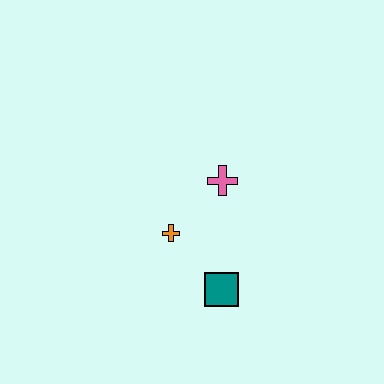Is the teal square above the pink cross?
No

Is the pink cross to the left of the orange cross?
No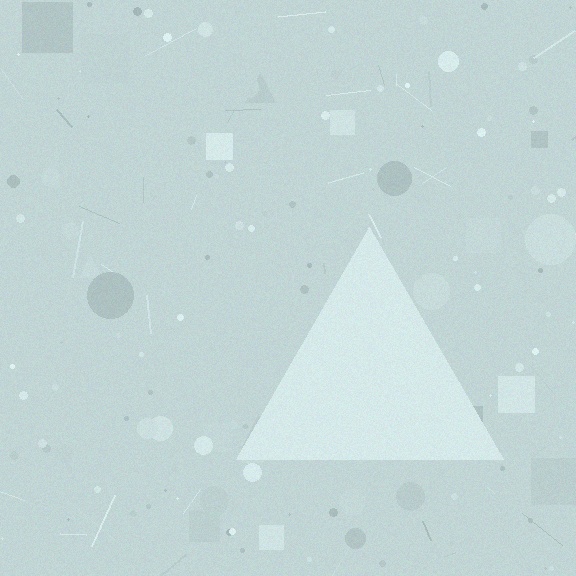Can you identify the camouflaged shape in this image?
The camouflaged shape is a triangle.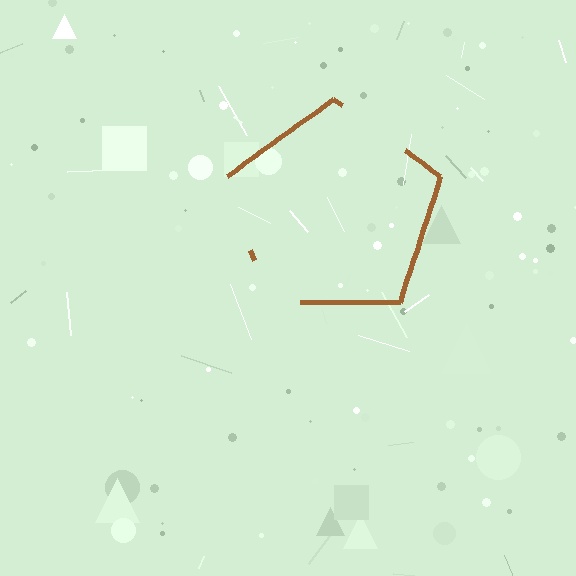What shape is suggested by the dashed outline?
The dashed outline suggests a pentagon.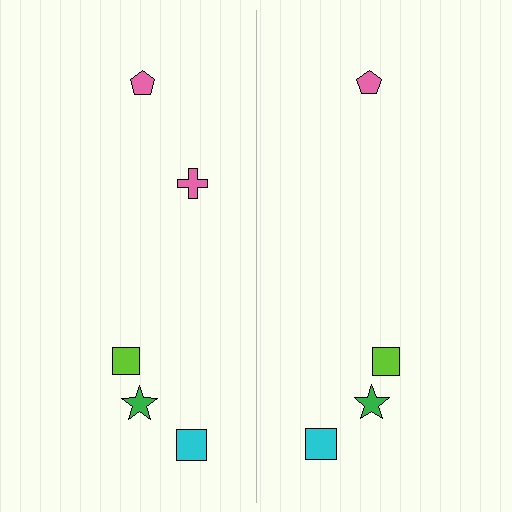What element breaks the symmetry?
A pink cross is missing from the right side.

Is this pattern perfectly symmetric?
No, the pattern is not perfectly symmetric. A pink cross is missing from the right side.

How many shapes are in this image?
There are 9 shapes in this image.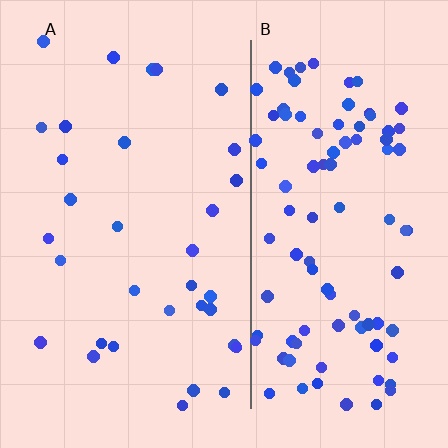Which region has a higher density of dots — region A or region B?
B (the right).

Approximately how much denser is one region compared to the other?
Approximately 3.0× — region B over region A.